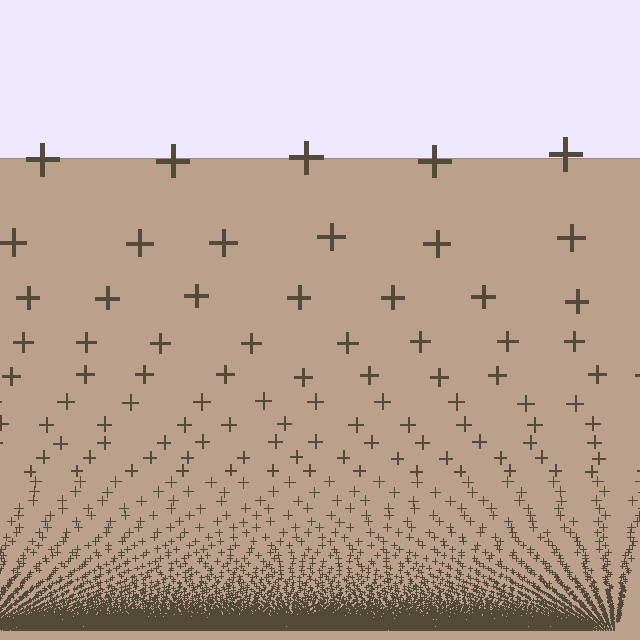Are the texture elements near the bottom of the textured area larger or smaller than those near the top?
Smaller. The gradient is inverted — elements near the bottom are smaller and denser.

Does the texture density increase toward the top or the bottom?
Density increases toward the bottom.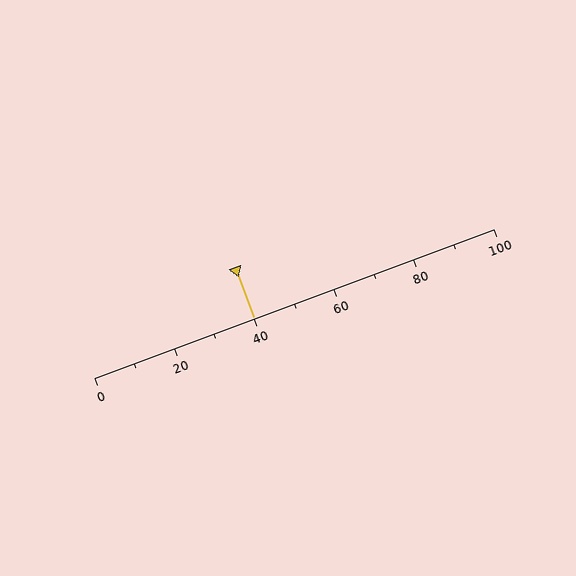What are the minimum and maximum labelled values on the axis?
The axis runs from 0 to 100.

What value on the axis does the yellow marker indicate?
The marker indicates approximately 40.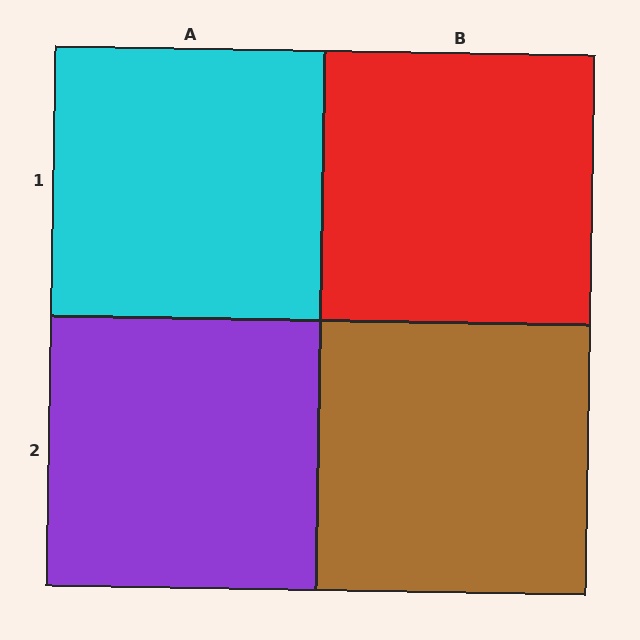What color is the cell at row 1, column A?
Cyan.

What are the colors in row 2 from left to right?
Purple, brown.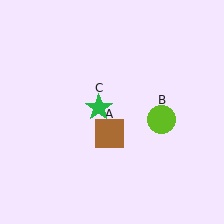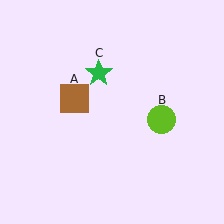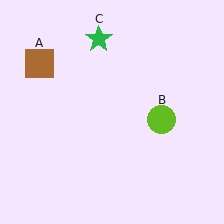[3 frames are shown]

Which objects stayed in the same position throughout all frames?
Lime circle (object B) remained stationary.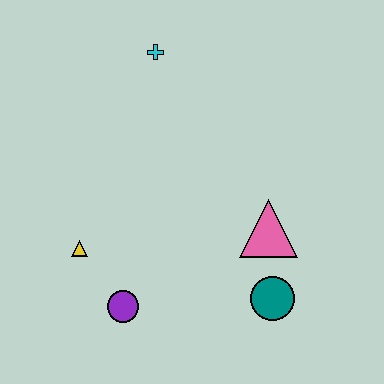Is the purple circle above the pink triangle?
No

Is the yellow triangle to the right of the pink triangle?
No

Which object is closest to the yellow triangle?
The purple circle is closest to the yellow triangle.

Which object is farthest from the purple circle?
The cyan cross is farthest from the purple circle.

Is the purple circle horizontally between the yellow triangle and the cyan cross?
Yes